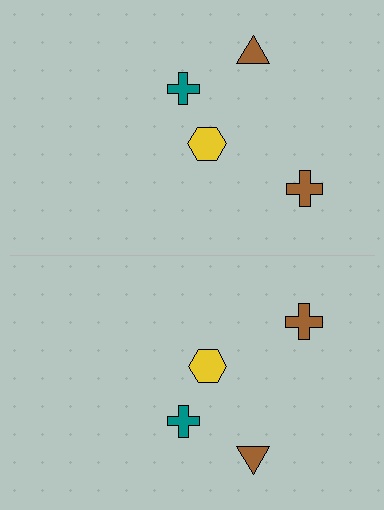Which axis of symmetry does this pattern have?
The pattern has a horizontal axis of symmetry running through the center of the image.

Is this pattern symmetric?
Yes, this pattern has bilateral (reflection) symmetry.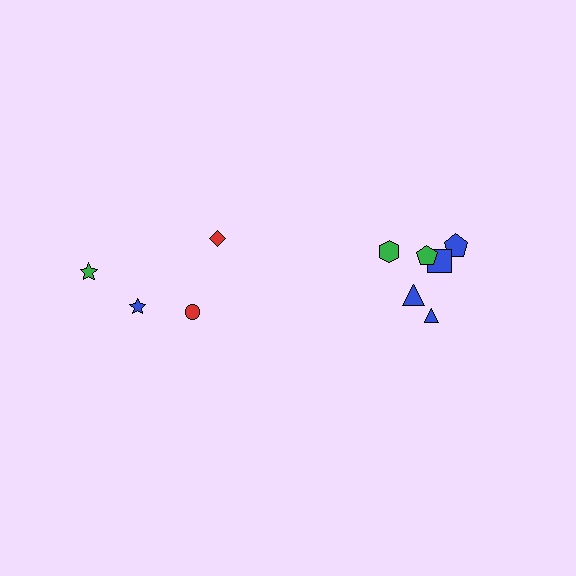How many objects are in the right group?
There are 6 objects.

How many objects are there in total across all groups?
There are 10 objects.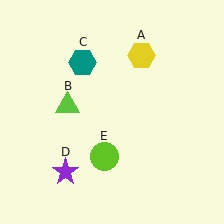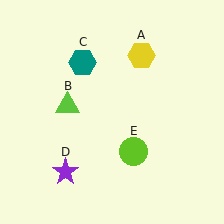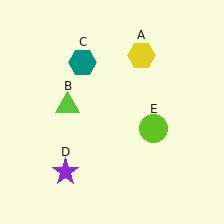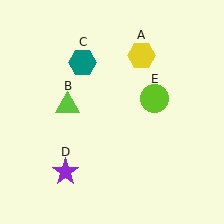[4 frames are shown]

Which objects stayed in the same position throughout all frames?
Yellow hexagon (object A) and lime triangle (object B) and teal hexagon (object C) and purple star (object D) remained stationary.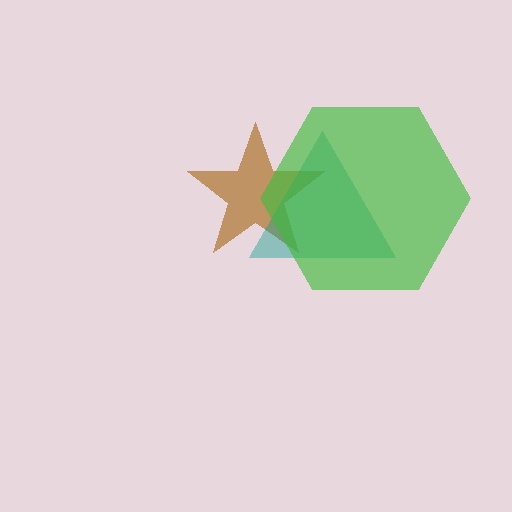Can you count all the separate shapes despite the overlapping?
Yes, there are 3 separate shapes.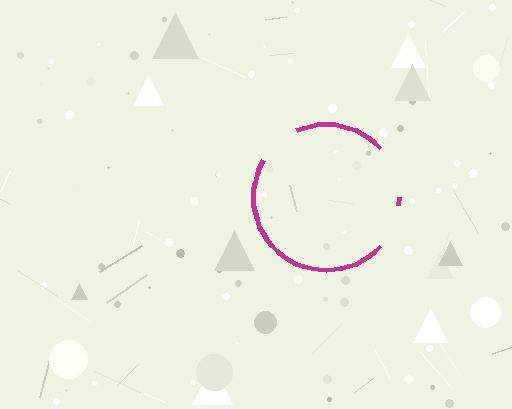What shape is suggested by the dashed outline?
The dashed outline suggests a circle.